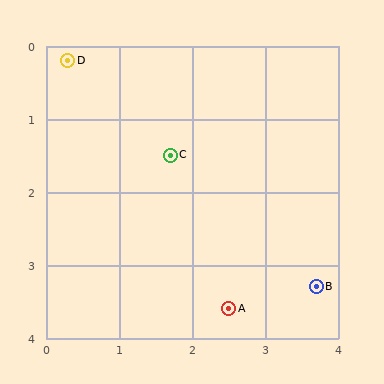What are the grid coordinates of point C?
Point C is at approximately (1.7, 1.5).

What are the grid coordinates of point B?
Point B is at approximately (3.7, 3.3).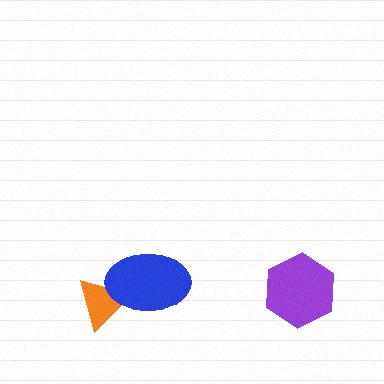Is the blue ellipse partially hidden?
No, no other shape covers it.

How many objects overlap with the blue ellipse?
1 object overlaps with the blue ellipse.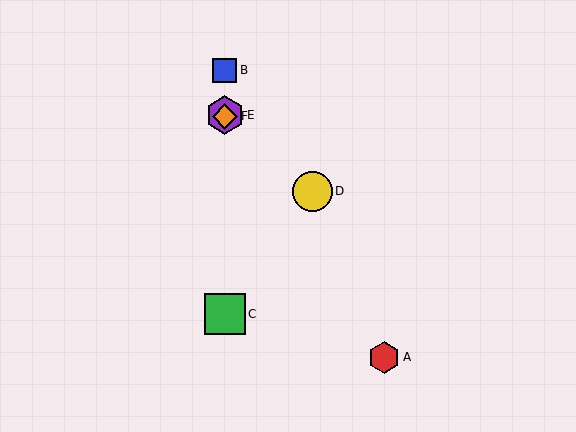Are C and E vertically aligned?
Yes, both are at x≈225.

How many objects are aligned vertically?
4 objects (B, C, E, F) are aligned vertically.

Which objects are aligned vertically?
Objects B, C, E, F are aligned vertically.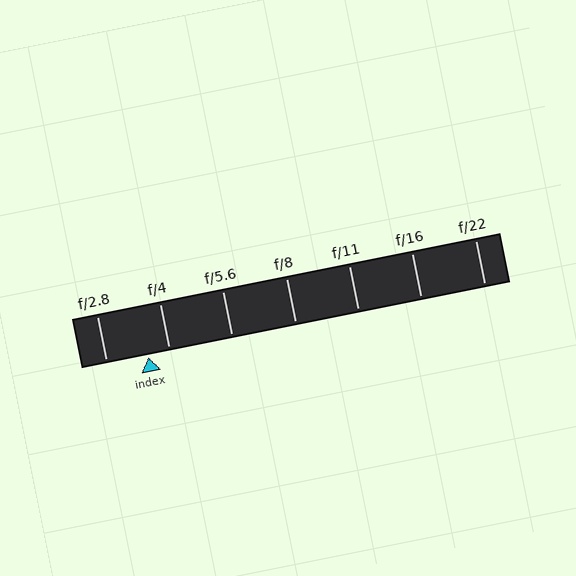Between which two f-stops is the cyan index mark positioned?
The index mark is between f/2.8 and f/4.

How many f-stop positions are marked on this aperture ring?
There are 7 f-stop positions marked.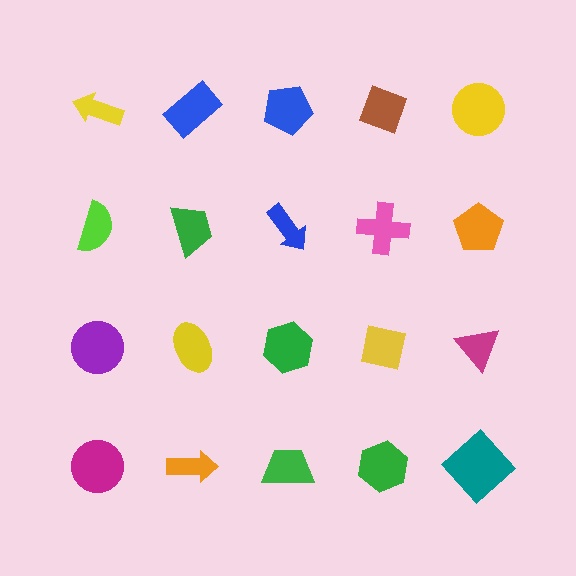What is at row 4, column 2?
An orange arrow.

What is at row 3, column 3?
A green hexagon.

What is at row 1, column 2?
A blue rectangle.